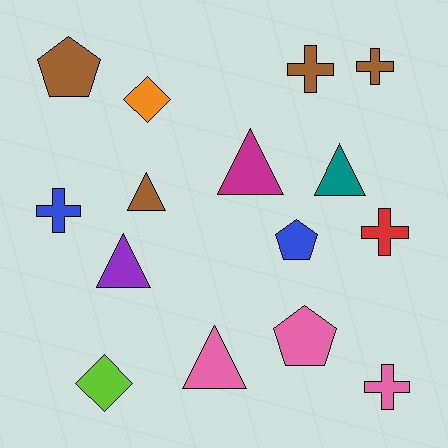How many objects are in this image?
There are 15 objects.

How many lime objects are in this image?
There is 1 lime object.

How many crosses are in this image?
There are 5 crosses.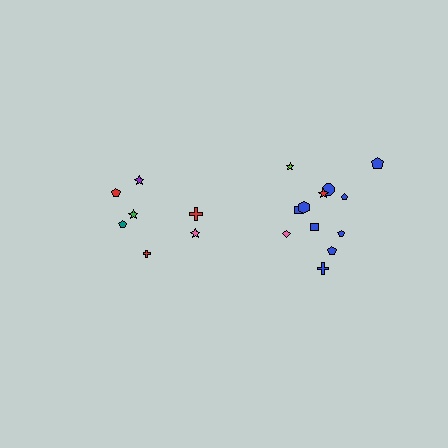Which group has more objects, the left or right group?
The right group.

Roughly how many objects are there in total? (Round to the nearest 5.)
Roughly 20 objects in total.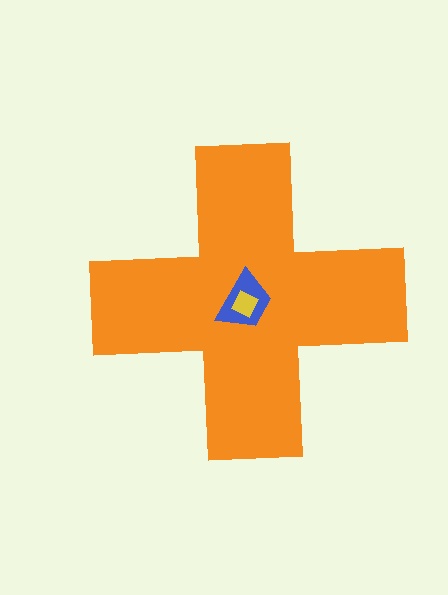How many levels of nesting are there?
3.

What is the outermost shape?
The orange cross.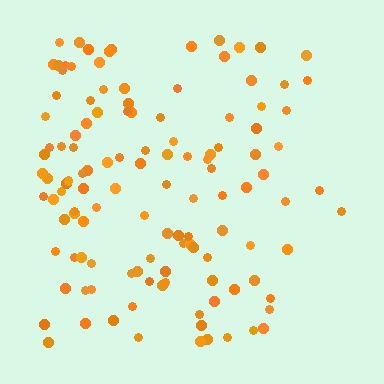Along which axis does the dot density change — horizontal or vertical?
Horizontal.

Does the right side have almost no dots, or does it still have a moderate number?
Still a moderate number, just noticeably fewer than the left.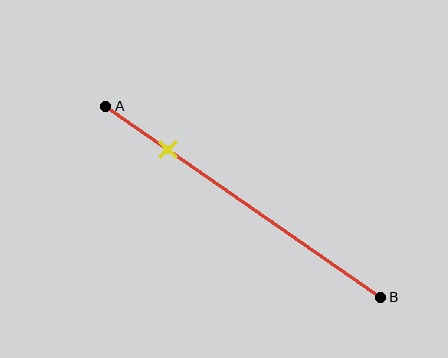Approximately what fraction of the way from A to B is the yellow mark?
The yellow mark is approximately 25% of the way from A to B.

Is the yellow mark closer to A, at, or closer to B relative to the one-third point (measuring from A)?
The yellow mark is closer to point A than the one-third point of segment AB.